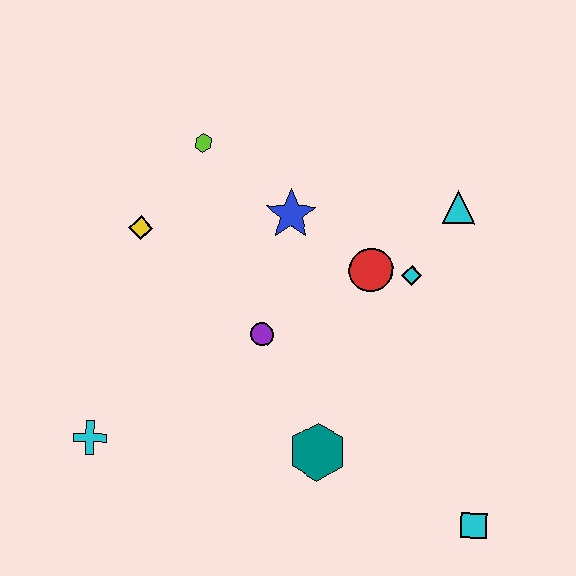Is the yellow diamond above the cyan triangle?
No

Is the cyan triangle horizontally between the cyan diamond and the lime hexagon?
No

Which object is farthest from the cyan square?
The lime hexagon is farthest from the cyan square.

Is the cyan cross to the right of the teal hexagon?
No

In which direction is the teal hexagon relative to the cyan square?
The teal hexagon is to the left of the cyan square.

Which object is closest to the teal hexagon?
The purple circle is closest to the teal hexagon.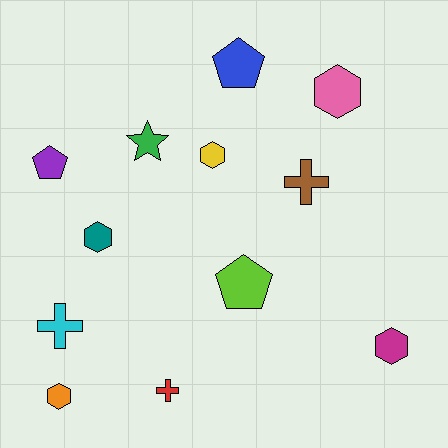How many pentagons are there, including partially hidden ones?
There are 3 pentagons.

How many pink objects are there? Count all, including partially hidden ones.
There is 1 pink object.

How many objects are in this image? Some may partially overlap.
There are 12 objects.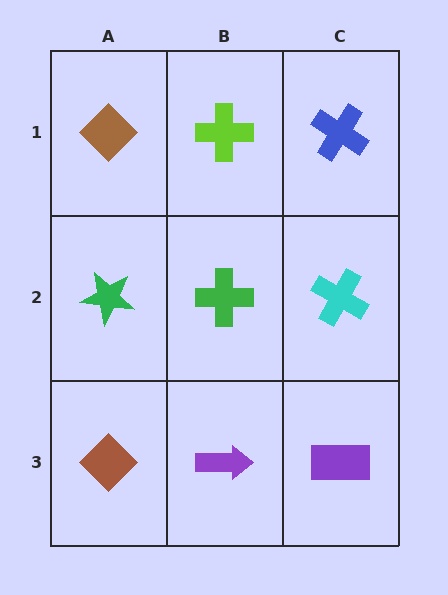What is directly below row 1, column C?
A cyan cross.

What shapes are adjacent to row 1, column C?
A cyan cross (row 2, column C), a lime cross (row 1, column B).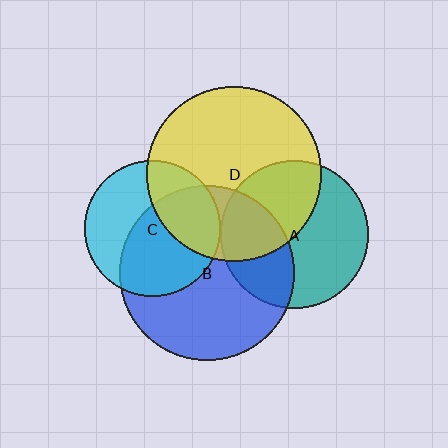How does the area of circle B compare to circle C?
Approximately 1.7 times.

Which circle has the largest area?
Circle B (blue).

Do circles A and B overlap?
Yes.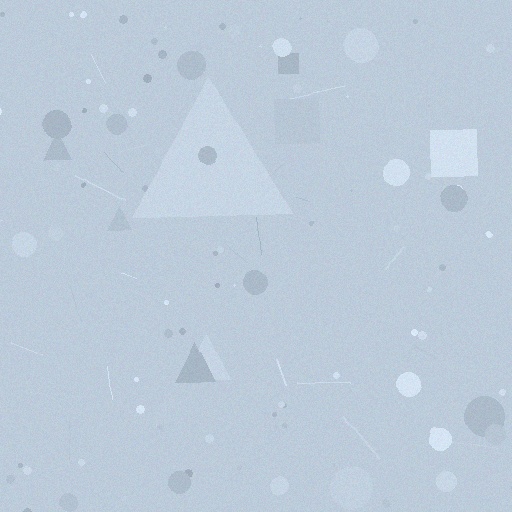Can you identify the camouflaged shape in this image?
The camouflaged shape is a triangle.